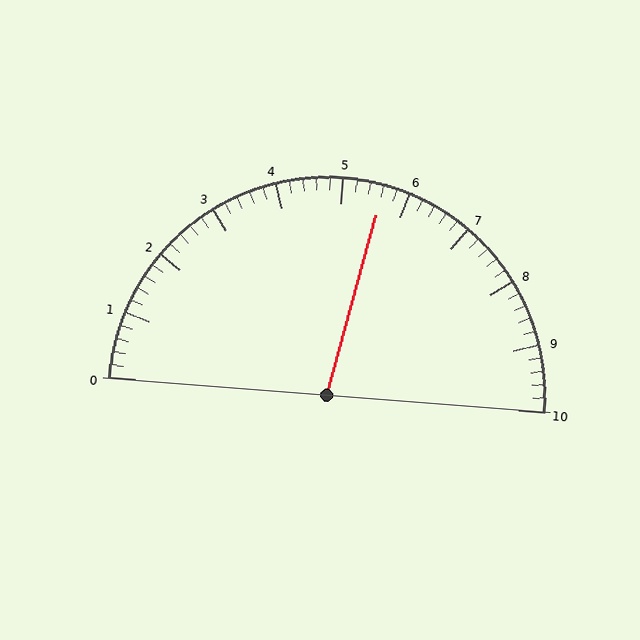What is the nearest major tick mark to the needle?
The nearest major tick mark is 6.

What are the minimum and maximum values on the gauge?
The gauge ranges from 0 to 10.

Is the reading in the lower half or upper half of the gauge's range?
The reading is in the upper half of the range (0 to 10).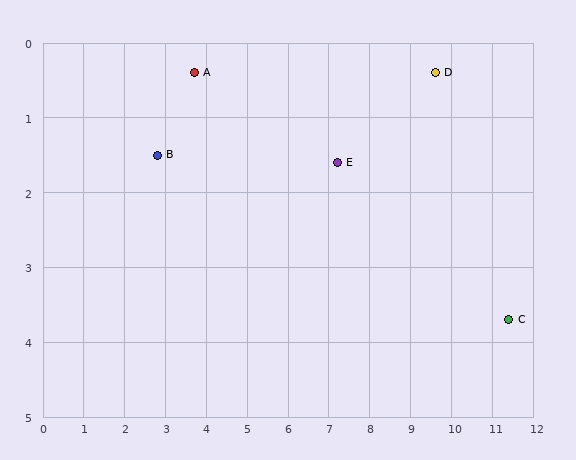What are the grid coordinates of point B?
Point B is at approximately (2.8, 1.5).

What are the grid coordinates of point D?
Point D is at approximately (9.6, 0.4).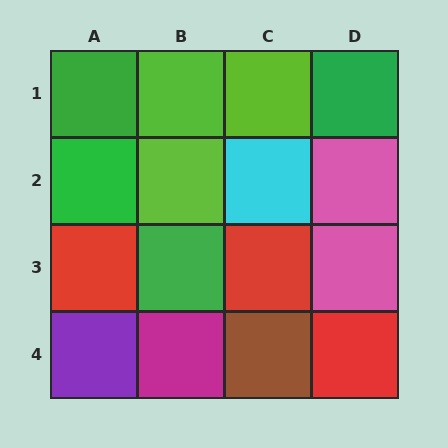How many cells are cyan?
1 cell is cyan.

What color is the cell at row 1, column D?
Green.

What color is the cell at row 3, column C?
Red.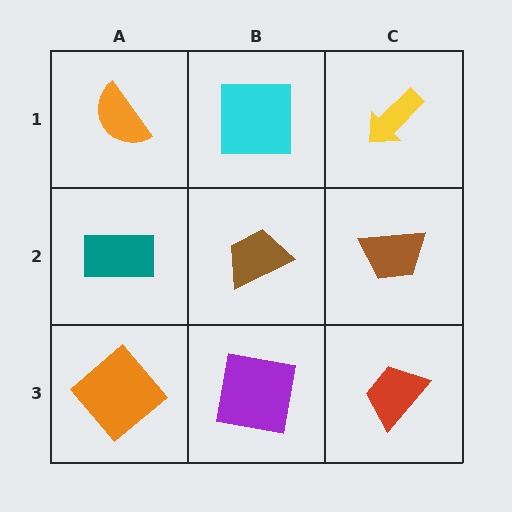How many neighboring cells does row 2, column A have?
3.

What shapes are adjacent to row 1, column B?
A brown trapezoid (row 2, column B), an orange semicircle (row 1, column A), a yellow arrow (row 1, column C).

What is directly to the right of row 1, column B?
A yellow arrow.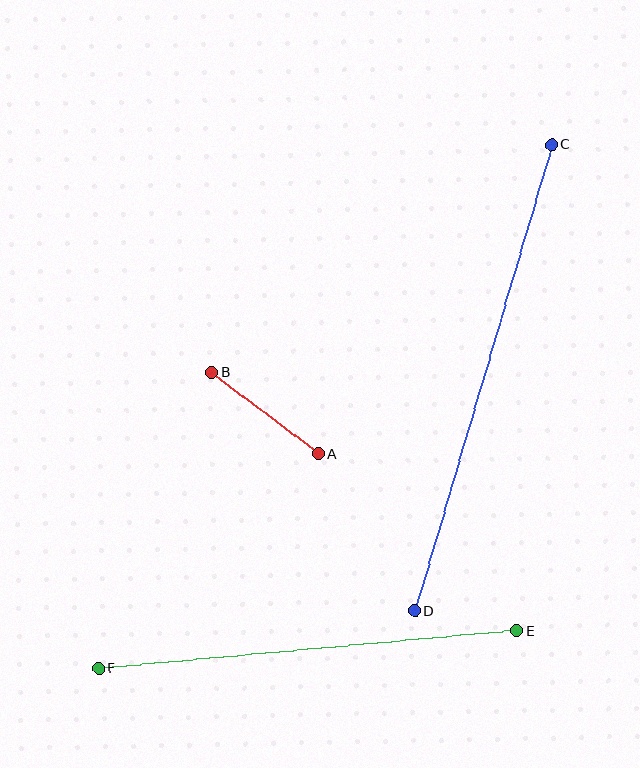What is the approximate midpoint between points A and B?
The midpoint is at approximately (265, 413) pixels.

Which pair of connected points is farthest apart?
Points C and D are farthest apart.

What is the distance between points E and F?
The distance is approximately 419 pixels.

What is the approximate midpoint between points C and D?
The midpoint is at approximately (483, 378) pixels.